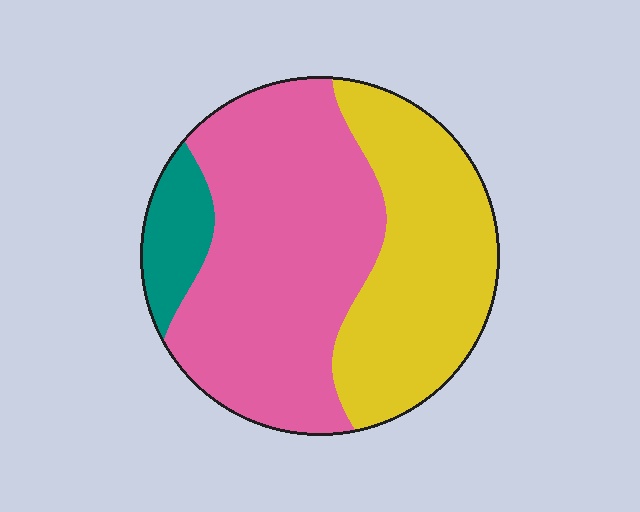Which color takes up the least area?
Teal, at roughly 10%.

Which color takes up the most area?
Pink, at roughly 55%.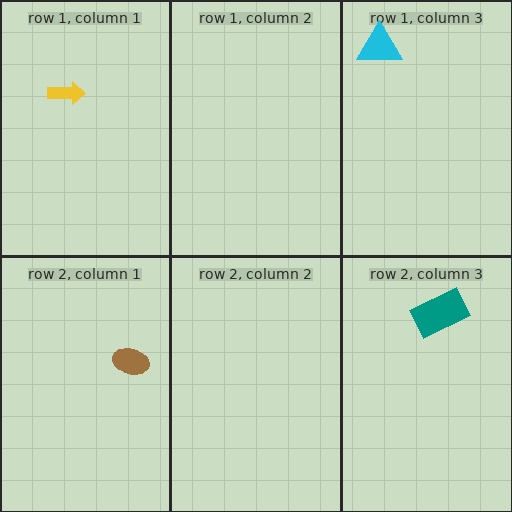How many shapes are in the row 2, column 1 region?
1.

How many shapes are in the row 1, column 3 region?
1.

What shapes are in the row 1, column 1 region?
The yellow arrow.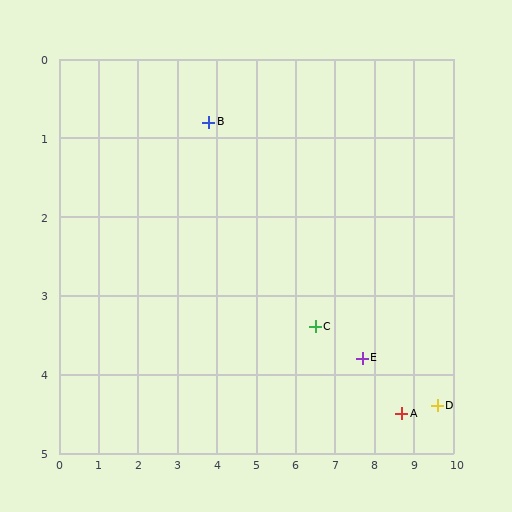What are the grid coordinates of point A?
Point A is at approximately (8.7, 4.5).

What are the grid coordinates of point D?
Point D is at approximately (9.6, 4.4).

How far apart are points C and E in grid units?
Points C and E are about 1.3 grid units apart.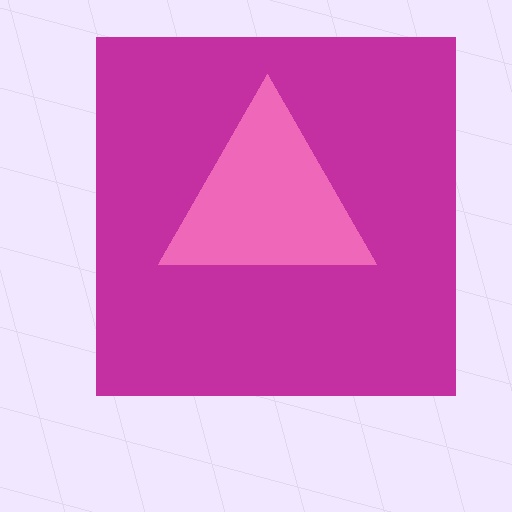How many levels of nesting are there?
2.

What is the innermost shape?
The pink triangle.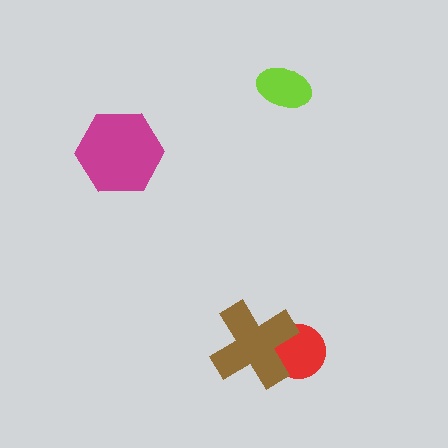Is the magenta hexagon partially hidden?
No, no other shape covers it.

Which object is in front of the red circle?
The brown cross is in front of the red circle.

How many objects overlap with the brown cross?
1 object overlaps with the brown cross.